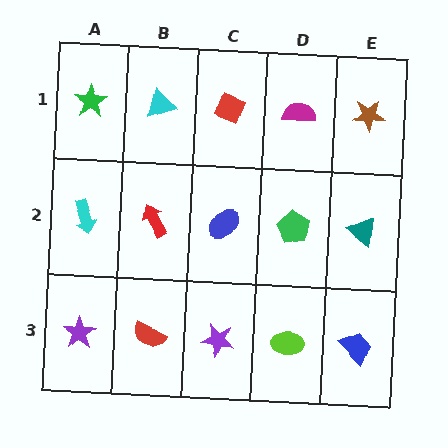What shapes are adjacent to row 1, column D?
A green pentagon (row 2, column D), a red diamond (row 1, column C), a brown star (row 1, column E).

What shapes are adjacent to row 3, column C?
A blue ellipse (row 2, column C), a red semicircle (row 3, column B), a lime ellipse (row 3, column D).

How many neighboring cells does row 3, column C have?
3.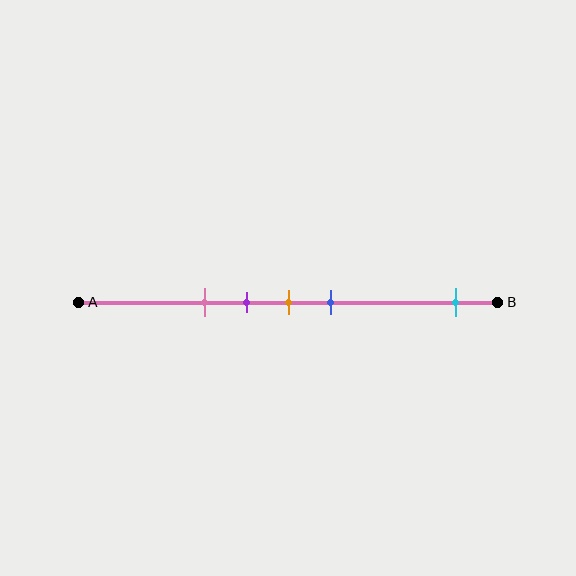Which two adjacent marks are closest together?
The purple and orange marks are the closest adjacent pair.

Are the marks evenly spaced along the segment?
No, the marks are not evenly spaced.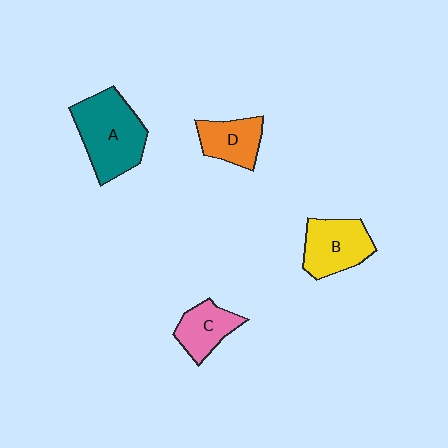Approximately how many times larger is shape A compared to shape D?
Approximately 1.8 times.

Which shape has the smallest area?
Shape C (pink).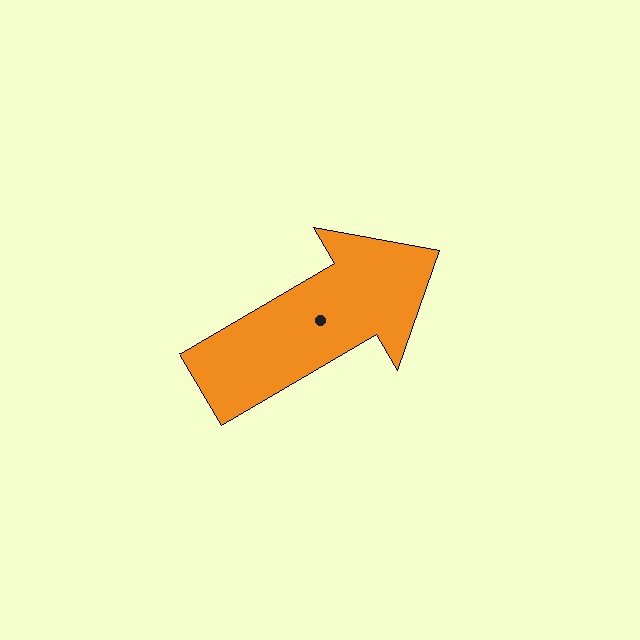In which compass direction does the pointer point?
Northeast.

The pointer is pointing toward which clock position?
Roughly 2 o'clock.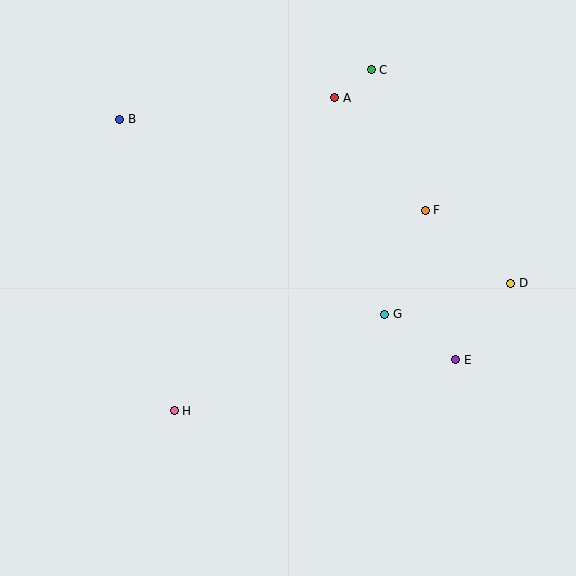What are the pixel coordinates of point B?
Point B is at (120, 119).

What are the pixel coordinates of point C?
Point C is at (371, 70).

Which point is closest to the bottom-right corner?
Point E is closest to the bottom-right corner.